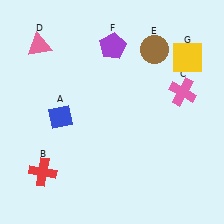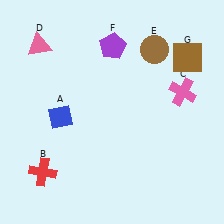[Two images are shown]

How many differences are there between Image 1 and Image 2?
There is 1 difference between the two images.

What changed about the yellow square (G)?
In Image 1, G is yellow. In Image 2, it changed to brown.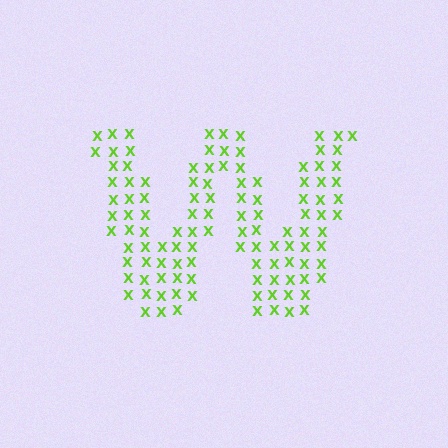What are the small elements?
The small elements are letter X's.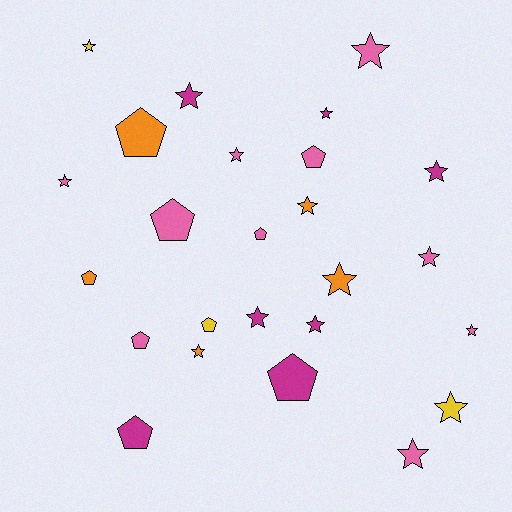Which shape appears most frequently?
Star, with 16 objects.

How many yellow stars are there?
There are 2 yellow stars.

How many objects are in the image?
There are 25 objects.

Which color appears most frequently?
Pink, with 10 objects.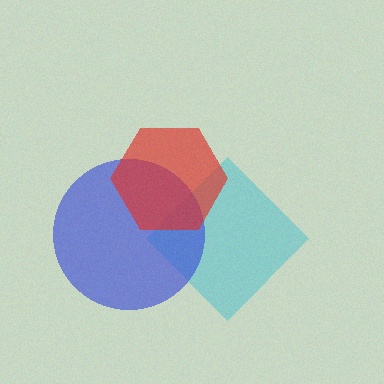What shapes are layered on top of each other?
The layered shapes are: a cyan diamond, a blue circle, a red hexagon.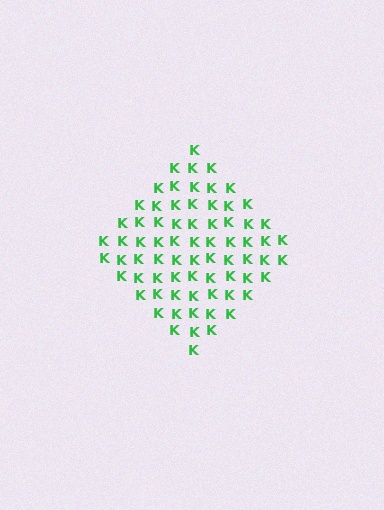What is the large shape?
The large shape is a diamond.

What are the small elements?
The small elements are letter K's.